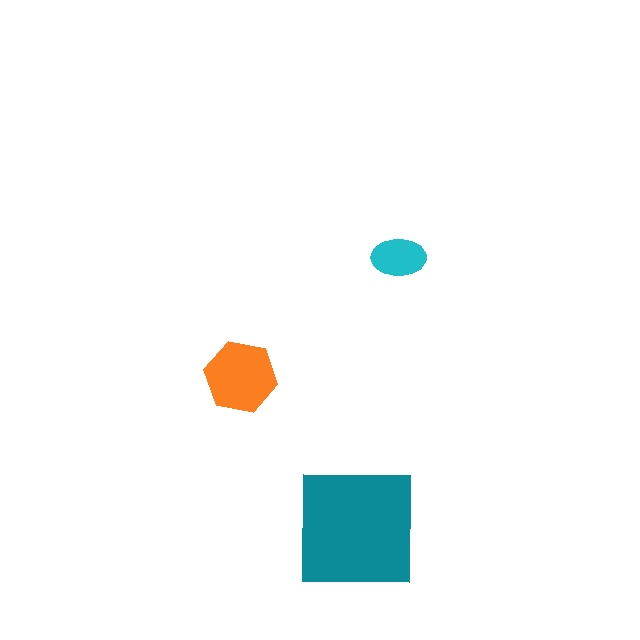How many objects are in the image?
There are 3 objects in the image.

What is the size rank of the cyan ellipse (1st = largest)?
3rd.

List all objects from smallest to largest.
The cyan ellipse, the orange hexagon, the teal square.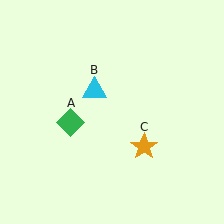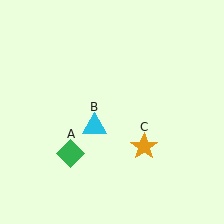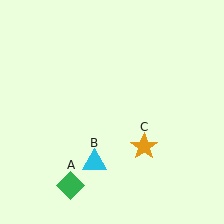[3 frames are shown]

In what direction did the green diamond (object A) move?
The green diamond (object A) moved down.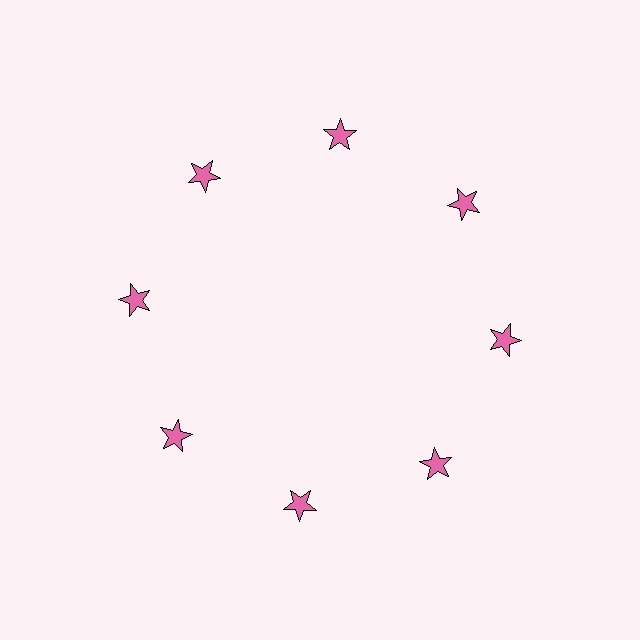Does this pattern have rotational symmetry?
Yes, this pattern has 8-fold rotational symmetry. It looks the same after rotating 45 degrees around the center.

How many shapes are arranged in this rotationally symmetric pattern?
There are 8 shapes, arranged in 8 groups of 1.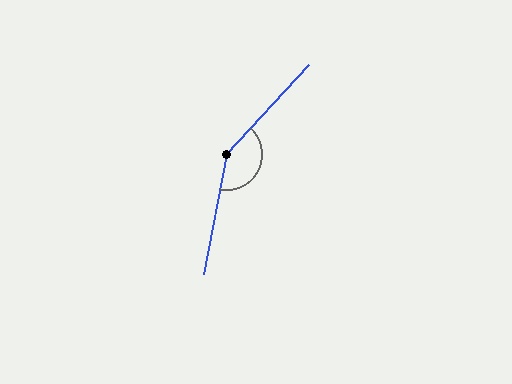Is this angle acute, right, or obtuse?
It is obtuse.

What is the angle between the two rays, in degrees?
Approximately 148 degrees.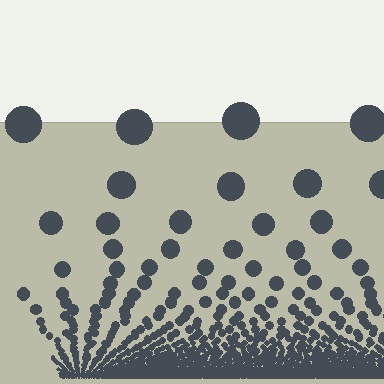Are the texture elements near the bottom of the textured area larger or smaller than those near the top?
Smaller. The gradient is inverted — elements near the bottom are smaller and denser.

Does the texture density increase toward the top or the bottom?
Density increases toward the bottom.